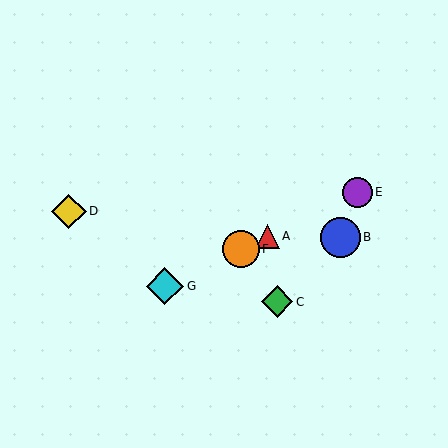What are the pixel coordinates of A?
Object A is at (267, 236).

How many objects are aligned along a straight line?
4 objects (A, E, F, G) are aligned along a straight line.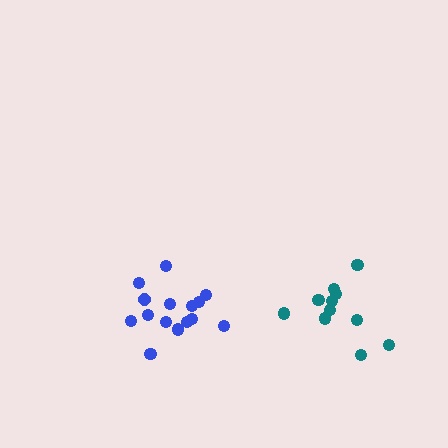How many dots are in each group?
Group 1: 15 dots, Group 2: 11 dots (26 total).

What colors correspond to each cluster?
The clusters are colored: blue, teal.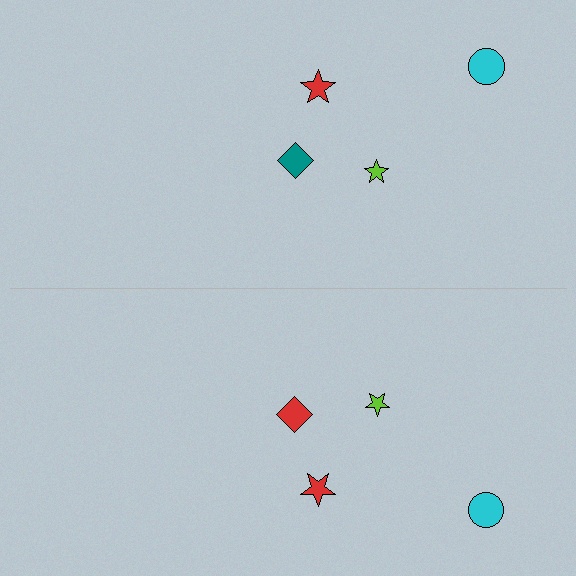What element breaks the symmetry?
The red diamond on the bottom side breaks the symmetry — its mirror counterpart is teal.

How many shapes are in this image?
There are 8 shapes in this image.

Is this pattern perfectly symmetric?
No, the pattern is not perfectly symmetric. The red diamond on the bottom side breaks the symmetry — its mirror counterpart is teal.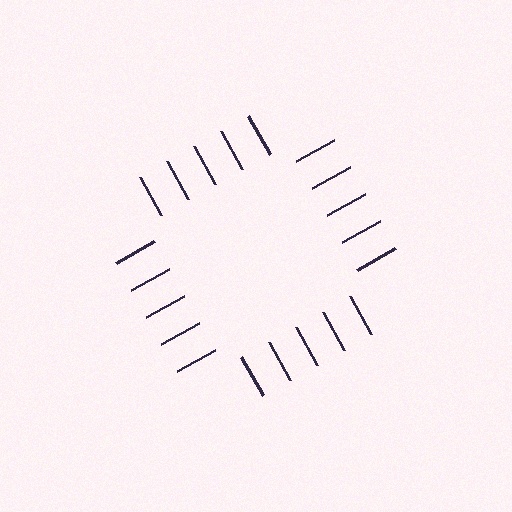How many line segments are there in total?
20 — 5 along each of the 4 edges.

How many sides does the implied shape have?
4 sides — the line-ends trace a square.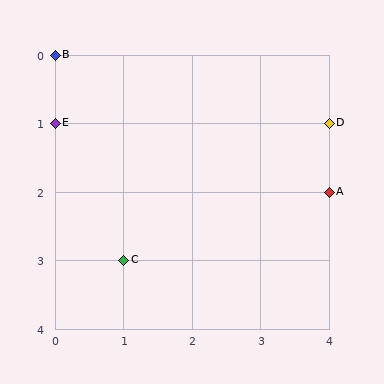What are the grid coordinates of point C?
Point C is at grid coordinates (1, 3).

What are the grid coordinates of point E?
Point E is at grid coordinates (0, 1).